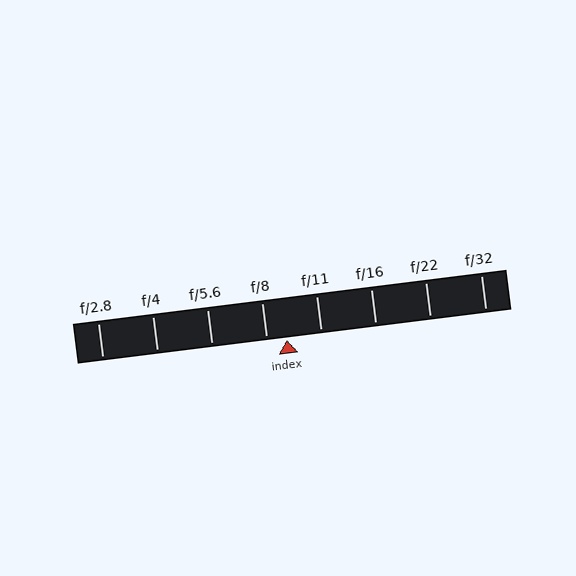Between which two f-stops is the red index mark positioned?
The index mark is between f/8 and f/11.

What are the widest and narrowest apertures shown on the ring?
The widest aperture shown is f/2.8 and the narrowest is f/32.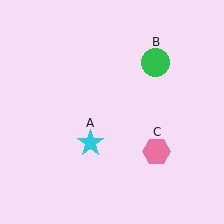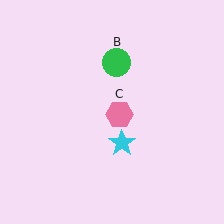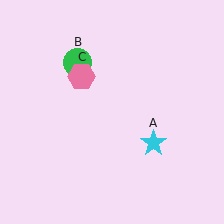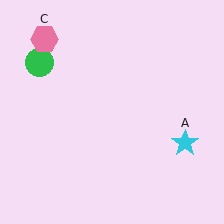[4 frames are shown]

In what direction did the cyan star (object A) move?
The cyan star (object A) moved right.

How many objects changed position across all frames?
3 objects changed position: cyan star (object A), green circle (object B), pink hexagon (object C).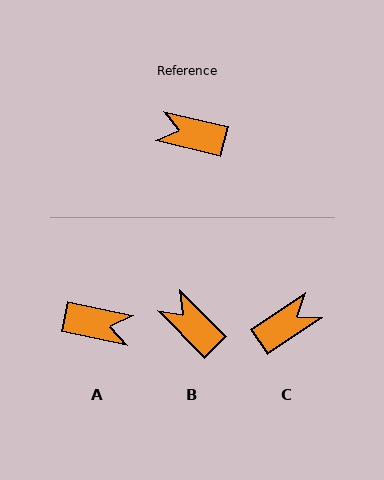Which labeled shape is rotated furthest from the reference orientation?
A, about 178 degrees away.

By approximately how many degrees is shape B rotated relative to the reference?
Approximately 32 degrees clockwise.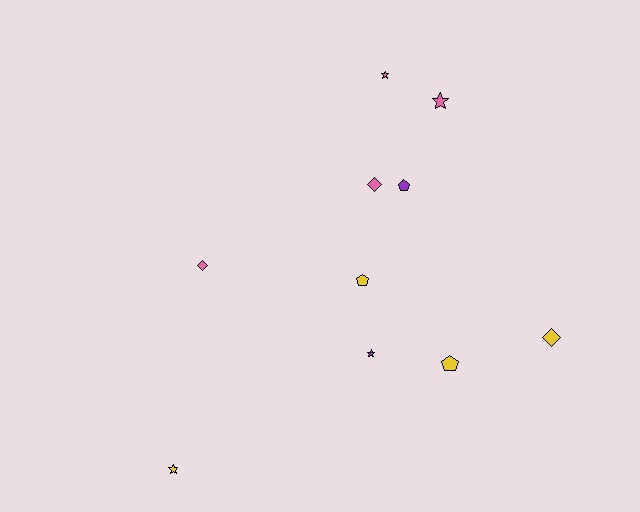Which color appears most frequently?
Pink, with 4 objects.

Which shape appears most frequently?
Star, with 4 objects.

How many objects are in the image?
There are 10 objects.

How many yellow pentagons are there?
There are 2 yellow pentagons.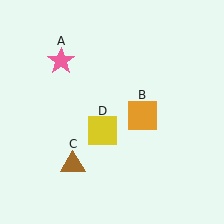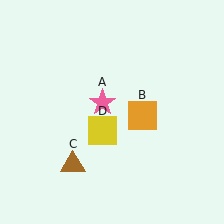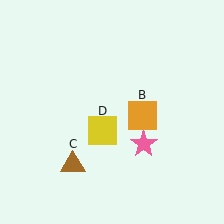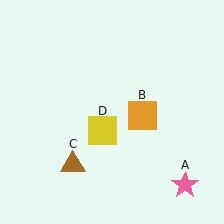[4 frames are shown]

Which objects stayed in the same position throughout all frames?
Orange square (object B) and brown triangle (object C) and yellow square (object D) remained stationary.